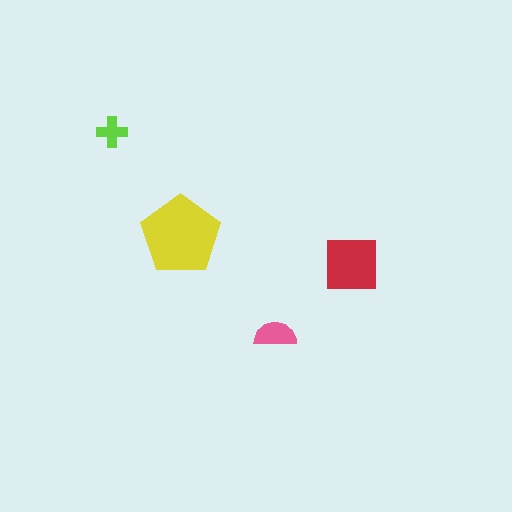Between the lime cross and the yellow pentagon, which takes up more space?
The yellow pentagon.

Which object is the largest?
The yellow pentagon.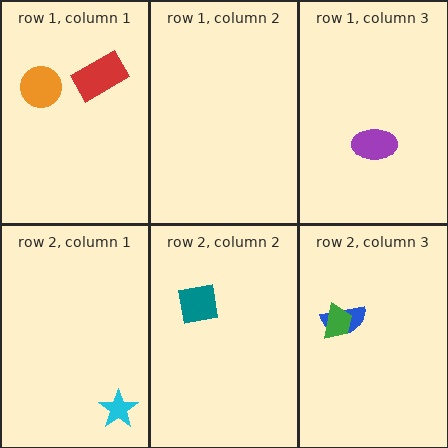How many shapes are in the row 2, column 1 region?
1.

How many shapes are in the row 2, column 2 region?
1.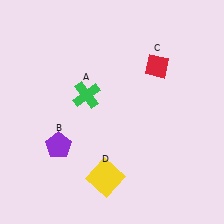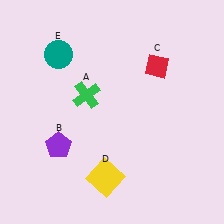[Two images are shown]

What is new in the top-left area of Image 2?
A teal circle (E) was added in the top-left area of Image 2.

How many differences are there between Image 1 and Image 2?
There is 1 difference between the two images.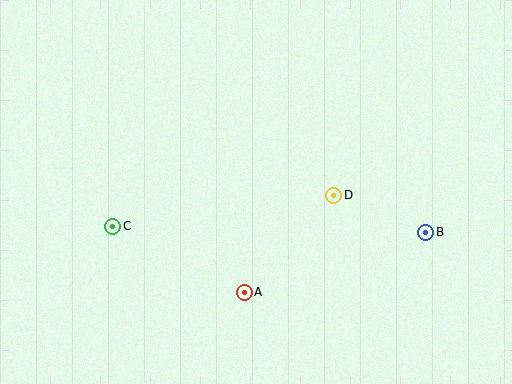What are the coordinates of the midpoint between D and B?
The midpoint between D and B is at (380, 214).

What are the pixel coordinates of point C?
Point C is at (113, 226).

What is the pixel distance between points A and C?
The distance between A and C is 147 pixels.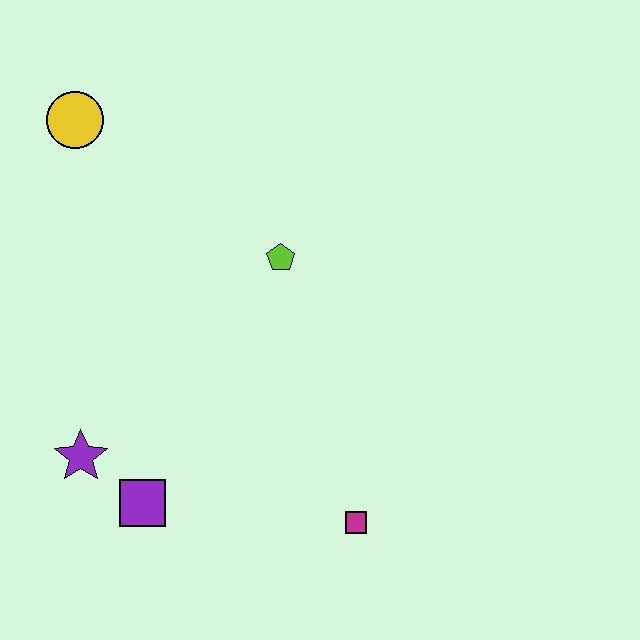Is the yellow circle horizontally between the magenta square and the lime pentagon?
No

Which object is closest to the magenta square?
The purple square is closest to the magenta square.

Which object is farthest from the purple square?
The yellow circle is farthest from the purple square.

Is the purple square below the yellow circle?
Yes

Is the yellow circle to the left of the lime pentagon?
Yes